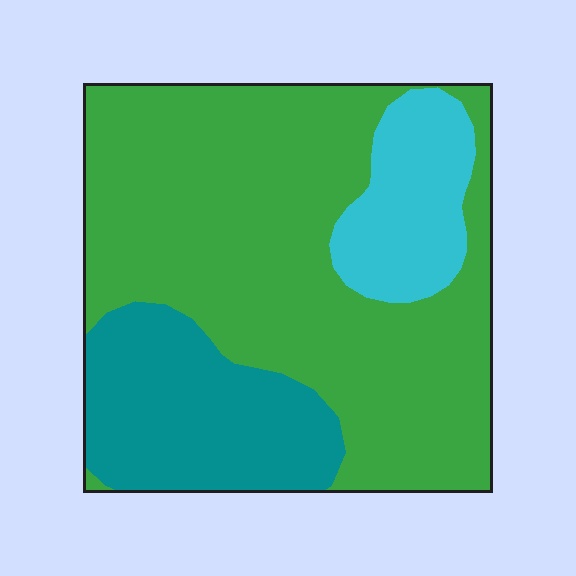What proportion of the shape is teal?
Teal takes up about one fifth (1/5) of the shape.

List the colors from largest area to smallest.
From largest to smallest: green, teal, cyan.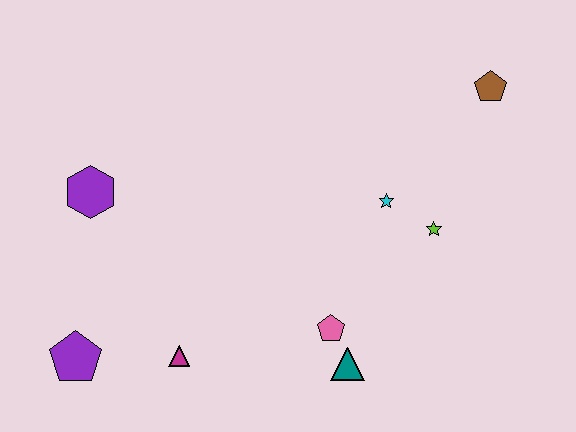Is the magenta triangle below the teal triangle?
No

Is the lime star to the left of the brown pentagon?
Yes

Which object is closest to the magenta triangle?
The purple pentagon is closest to the magenta triangle.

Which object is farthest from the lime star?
The purple pentagon is farthest from the lime star.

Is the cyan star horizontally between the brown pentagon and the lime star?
No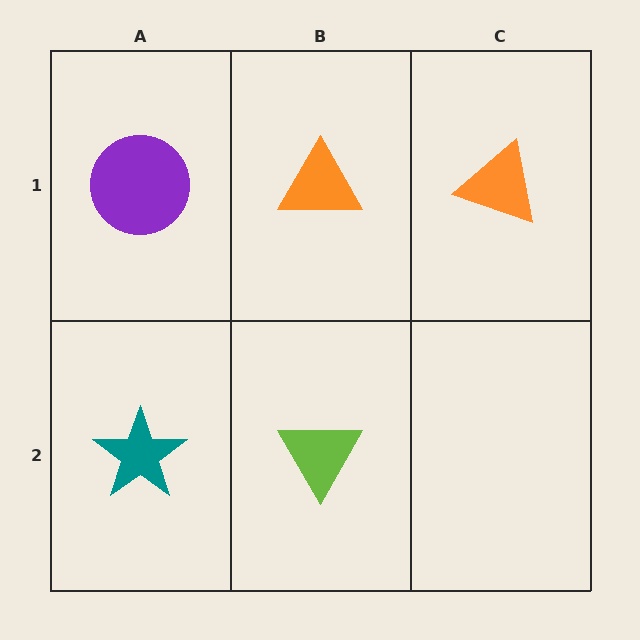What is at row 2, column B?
A lime triangle.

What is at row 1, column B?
An orange triangle.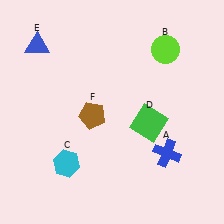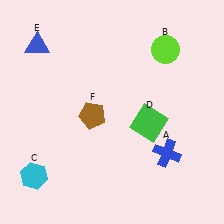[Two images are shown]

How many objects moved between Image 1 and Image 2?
1 object moved between the two images.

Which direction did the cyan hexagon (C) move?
The cyan hexagon (C) moved left.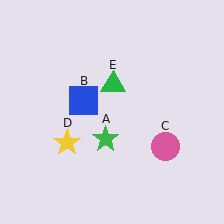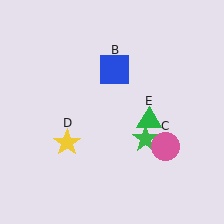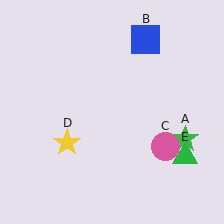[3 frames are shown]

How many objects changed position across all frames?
3 objects changed position: green star (object A), blue square (object B), green triangle (object E).